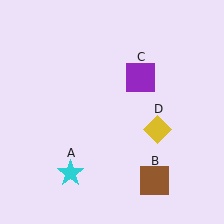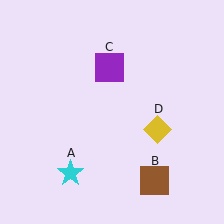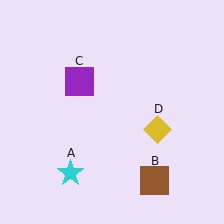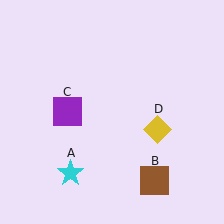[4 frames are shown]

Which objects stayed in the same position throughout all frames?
Cyan star (object A) and brown square (object B) and yellow diamond (object D) remained stationary.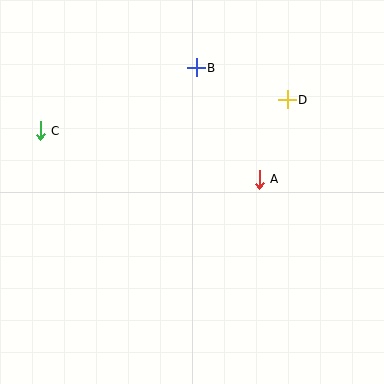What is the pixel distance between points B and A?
The distance between B and A is 128 pixels.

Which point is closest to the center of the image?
Point A at (259, 179) is closest to the center.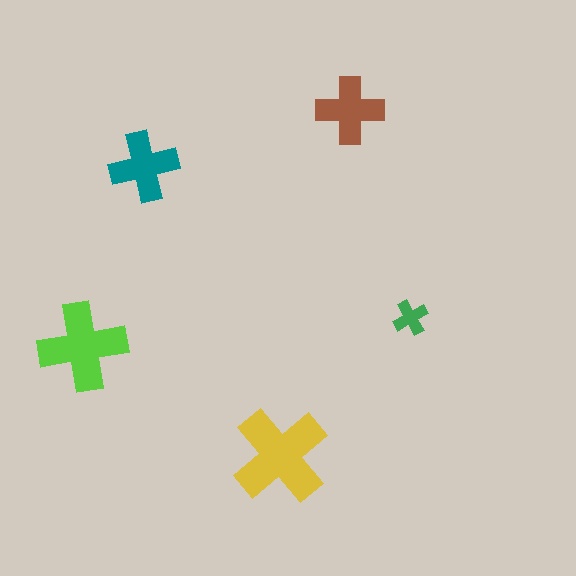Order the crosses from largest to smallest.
the yellow one, the lime one, the teal one, the brown one, the green one.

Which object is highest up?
The brown cross is topmost.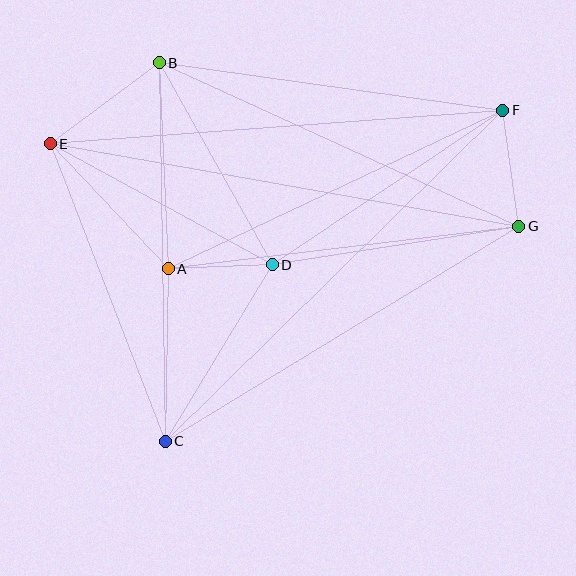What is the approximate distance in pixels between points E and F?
The distance between E and F is approximately 454 pixels.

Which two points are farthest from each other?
Points E and G are farthest from each other.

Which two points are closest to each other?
Points A and D are closest to each other.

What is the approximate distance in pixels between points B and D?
The distance between B and D is approximately 231 pixels.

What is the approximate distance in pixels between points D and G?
The distance between D and G is approximately 249 pixels.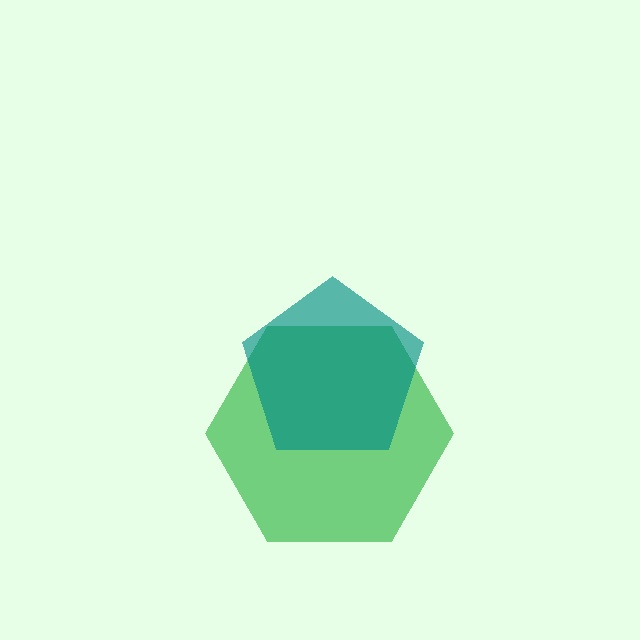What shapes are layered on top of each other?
The layered shapes are: a green hexagon, a teal pentagon.